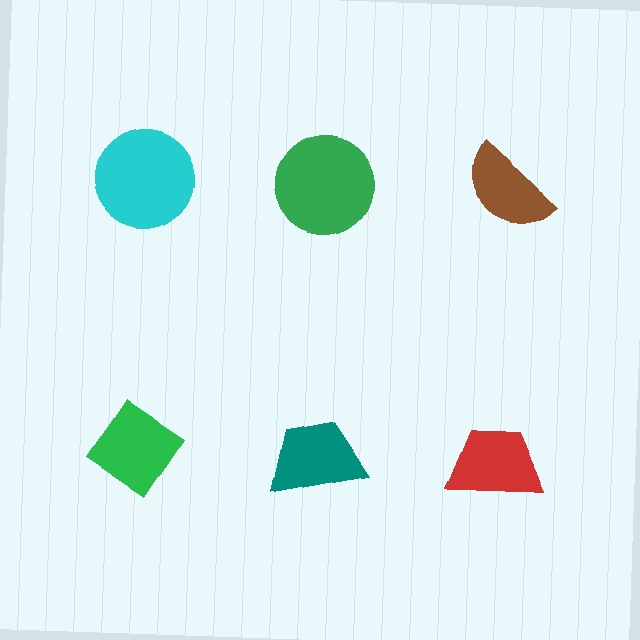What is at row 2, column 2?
A teal trapezoid.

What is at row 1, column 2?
A green circle.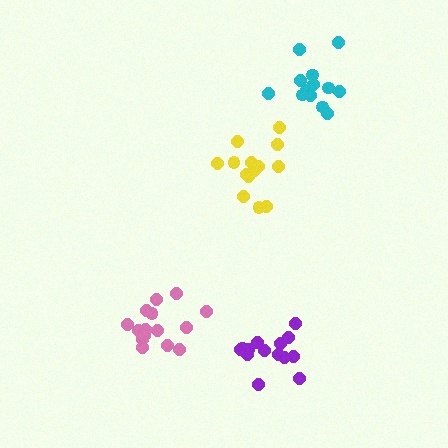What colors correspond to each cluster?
The clusters are colored: yellow, pink, purple, cyan.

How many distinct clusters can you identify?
There are 4 distinct clusters.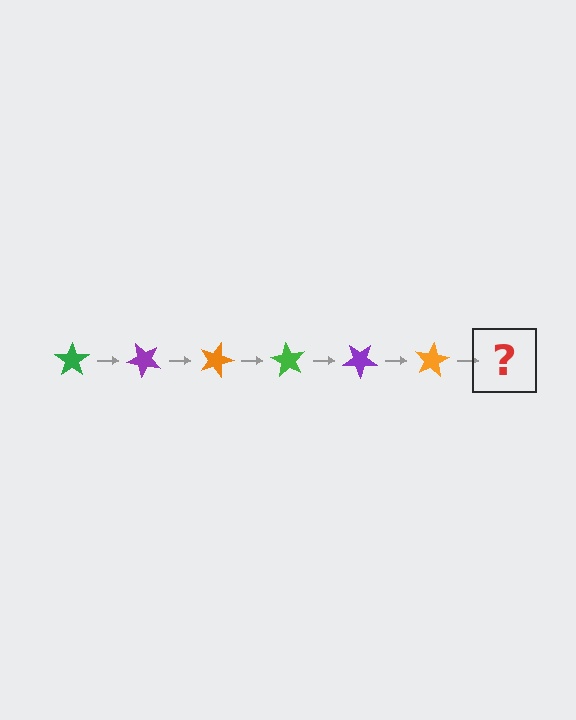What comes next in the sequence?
The next element should be a green star, rotated 270 degrees from the start.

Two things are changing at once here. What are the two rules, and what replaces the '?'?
The two rules are that it rotates 45 degrees each step and the color cycles through green, purple, and orange. The '?' should be a green star, rotated 270 degrees from the start.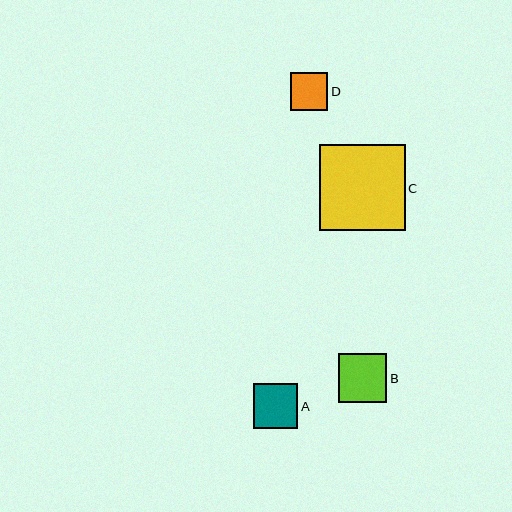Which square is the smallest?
Square D is the smallest with a size of approximately 38 pixels.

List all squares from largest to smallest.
From largest to smallest: C, B, A, D.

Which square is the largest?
Square C is the largest with a size of approximately 85 pixels.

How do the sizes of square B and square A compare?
Square B and square A are approximately the same size.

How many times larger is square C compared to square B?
Square C is approximately 1.8 times the size of square B.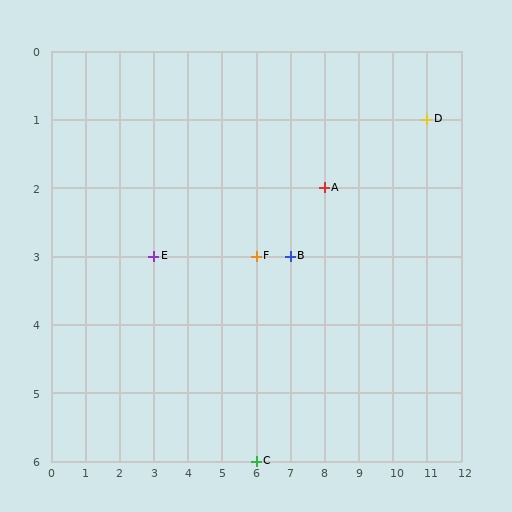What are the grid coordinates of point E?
Point E is at grid coordinates (3, 3).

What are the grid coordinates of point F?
Point F is at grid coordinates (6, 3).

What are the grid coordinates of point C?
Point C is at grid coordinates (6, 6).